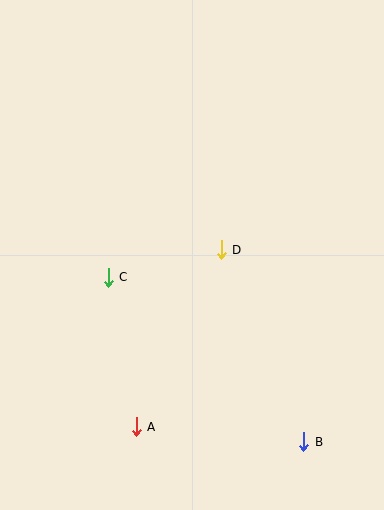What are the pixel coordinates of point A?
Point A is at (136, 427).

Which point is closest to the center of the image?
Point D at (221, 250) is closest to the center.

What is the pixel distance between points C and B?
The distance between C and B is 256 pixels.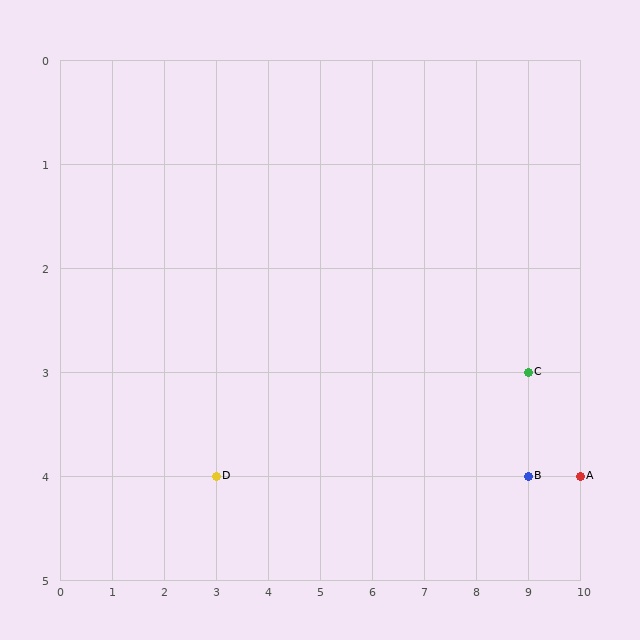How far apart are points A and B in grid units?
Points A and B are 1 column apart.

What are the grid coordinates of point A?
Point A is at grid coordinates (10, 4).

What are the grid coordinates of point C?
Point C is at grid coordinates (9, 3).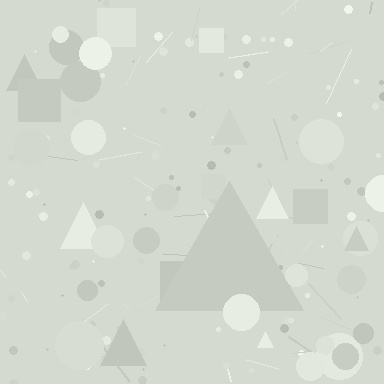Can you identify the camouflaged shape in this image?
The camouflaged shape is a triangle.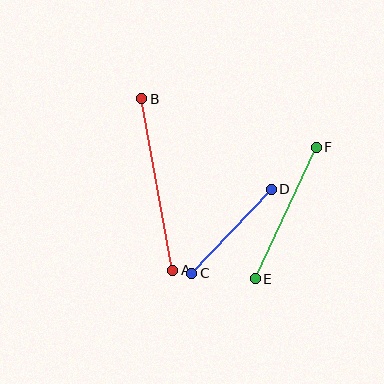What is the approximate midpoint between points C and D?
The midpoint is at approximately (231, 231) pixels.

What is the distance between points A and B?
The distance is approximately 174 pixels.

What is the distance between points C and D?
The distance is approximately 116 pixels.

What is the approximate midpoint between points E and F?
The midpoint is at approximately (286, 213) pixels.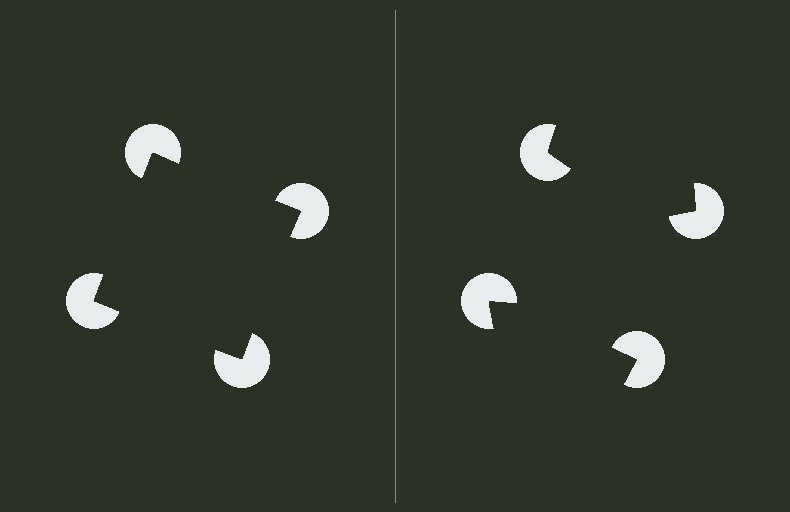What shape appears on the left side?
An illusory square.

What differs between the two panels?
The pac-man discs are positioned identically on both sides; only the wedge orientations differ. On the left they align to a square; on the right they are misaligned.